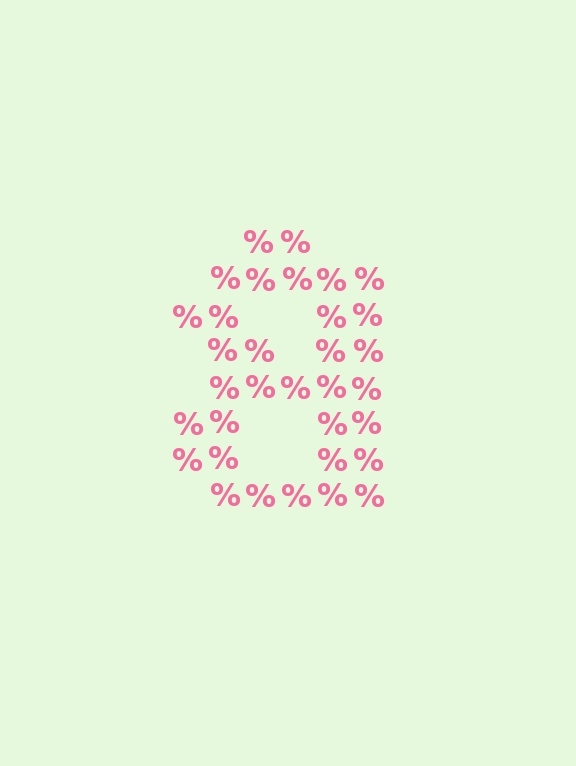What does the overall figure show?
The overall figure shows the digit 8.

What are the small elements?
The small elements are percent signs.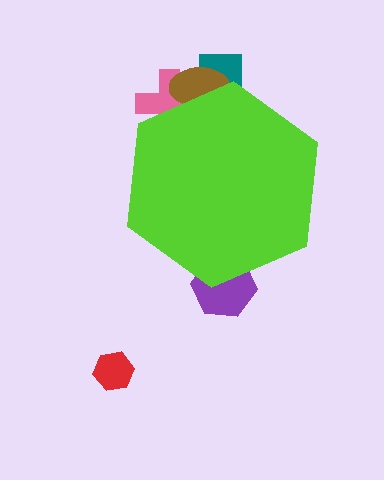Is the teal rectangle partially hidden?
Yes, the teal rectangle is partially hidden behind the lime hexagon.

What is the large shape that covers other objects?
A lime hexagon.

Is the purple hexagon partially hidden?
Yes, the purple hexagon is partially hidden behind the lime hexagon.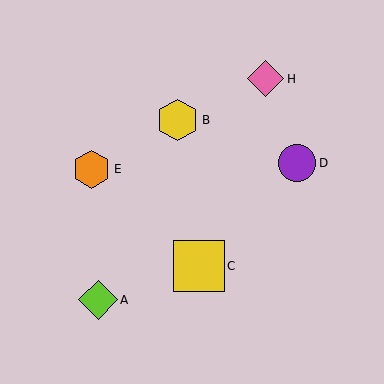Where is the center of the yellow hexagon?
The center of the yellow hexagon is at (178, 120).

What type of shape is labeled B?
Shape B is a yellow hexagon.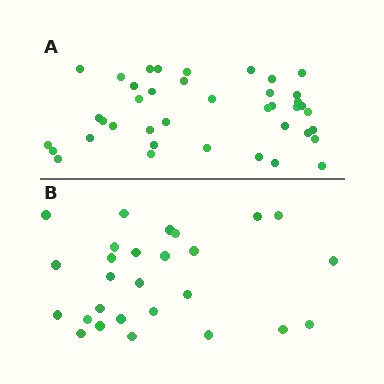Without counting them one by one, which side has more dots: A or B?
Region A (the top region) has more dots.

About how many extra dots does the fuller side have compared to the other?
Region A has approximately 15 more dots than region B.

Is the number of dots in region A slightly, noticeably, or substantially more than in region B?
Region A has substantially more. The ratio is roughly 1.5 to 1.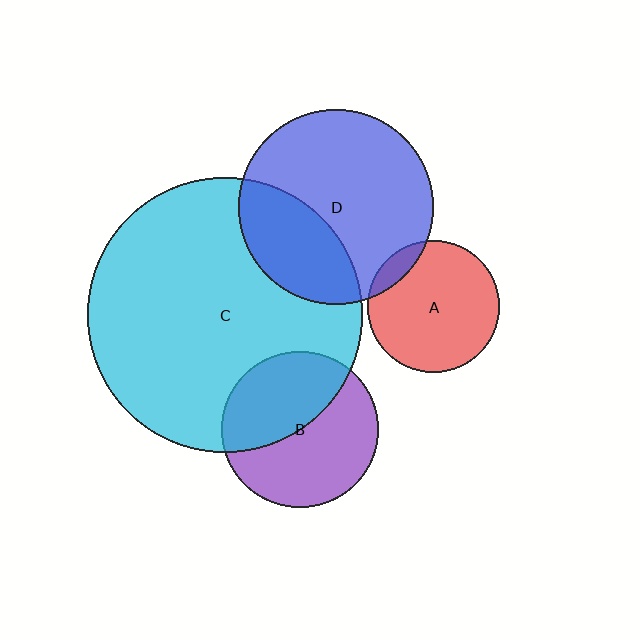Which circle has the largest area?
Circle C (cyan).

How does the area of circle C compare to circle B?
Approximately 3.1 times.